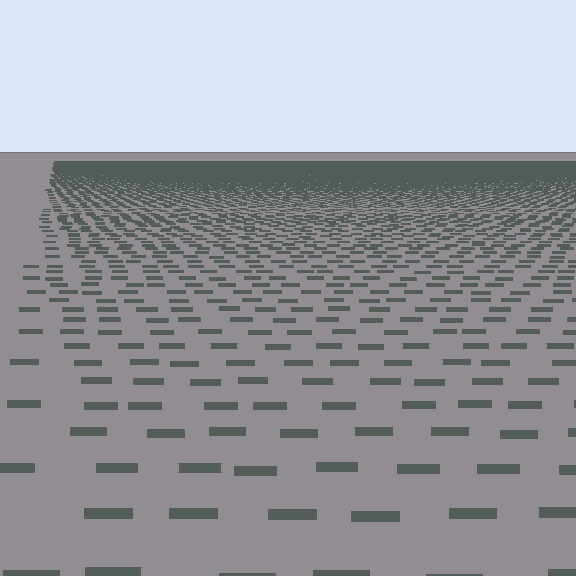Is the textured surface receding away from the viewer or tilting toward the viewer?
The surface is receding away from the viewer. Texture elements get smaller and denser toward the top.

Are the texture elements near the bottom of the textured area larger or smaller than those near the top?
Larger. Near the bottom, elements are closer to the viewer and appear at a bigger on-screen size.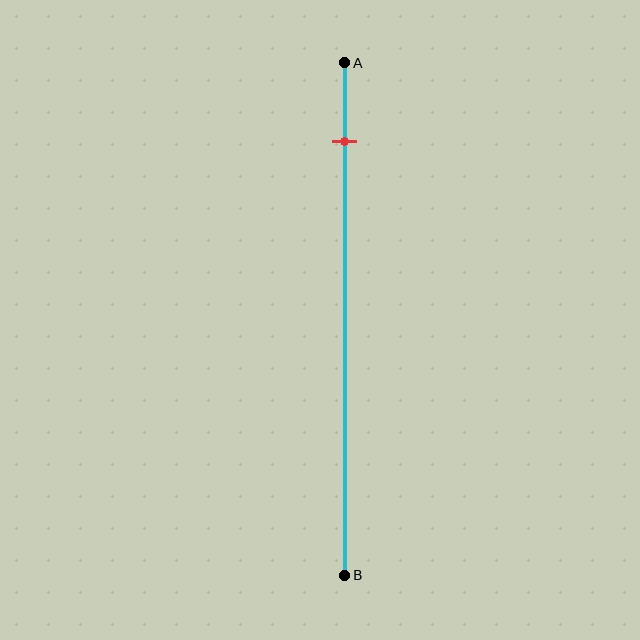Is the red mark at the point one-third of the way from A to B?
No, the mark is at about 15% from A, not at the 33% one-third point.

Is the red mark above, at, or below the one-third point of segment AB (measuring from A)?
The red mark is above the one-third point of segment AB.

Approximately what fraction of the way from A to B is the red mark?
The red mark is approximately 15% of the way from A to B.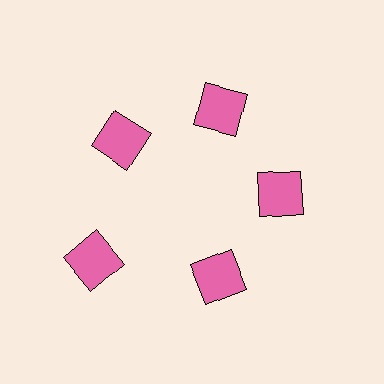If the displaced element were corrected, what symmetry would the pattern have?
It would have 5-fold rotational symmetry — the pattern would map onto itself every 72 degrees.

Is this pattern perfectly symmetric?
No. The 5 pink squares are arranged in a ring, but one element near the 8 o'clock position is pushed outward from the center, breaking the 5-fold rotational symmetry.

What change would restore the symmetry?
The symmetry would be restored by moving it inward, back onto the ring so that all 5 squares sit at equal angles and equal distance from the center.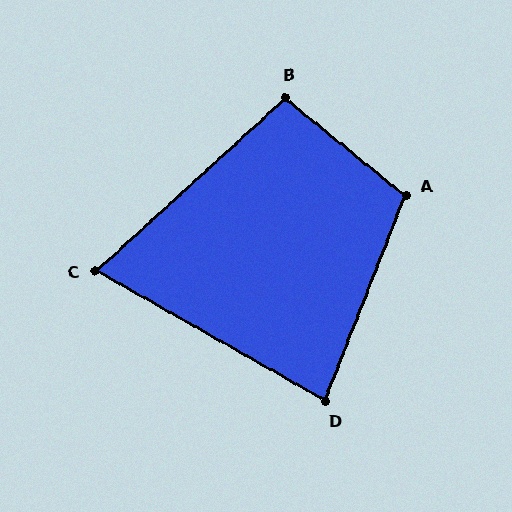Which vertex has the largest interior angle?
A, at approximately 108 degrees.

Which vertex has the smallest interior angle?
C, at approximately 72 degrees.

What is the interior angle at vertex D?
Approximately 82 degrees (acute).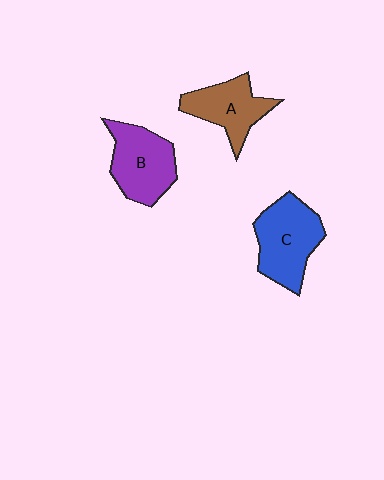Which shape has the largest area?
Shape C (blue).